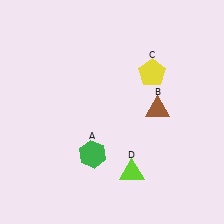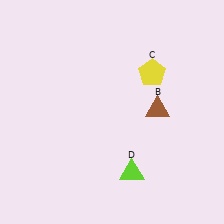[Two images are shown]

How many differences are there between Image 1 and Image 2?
There is 1 difference between the two images.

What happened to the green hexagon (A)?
The green hexagon (A) was removed in Image 2. It was in the bottom-left area of Image 1.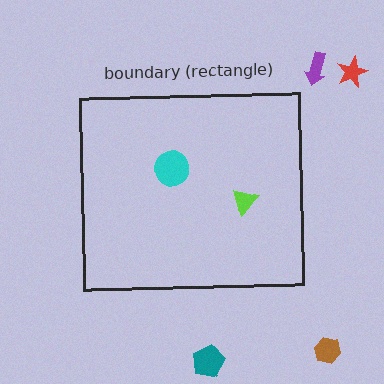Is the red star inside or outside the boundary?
Outside.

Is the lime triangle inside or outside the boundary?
Inside.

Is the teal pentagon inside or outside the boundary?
Outside.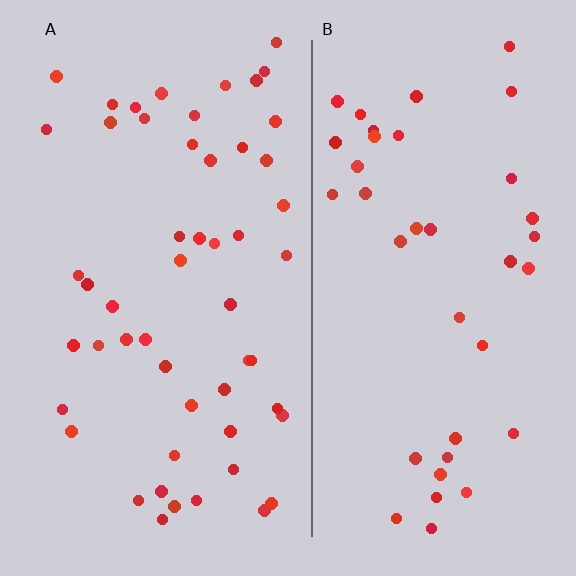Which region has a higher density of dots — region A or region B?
A (the left).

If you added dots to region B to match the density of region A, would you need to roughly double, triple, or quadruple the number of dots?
Approximately double.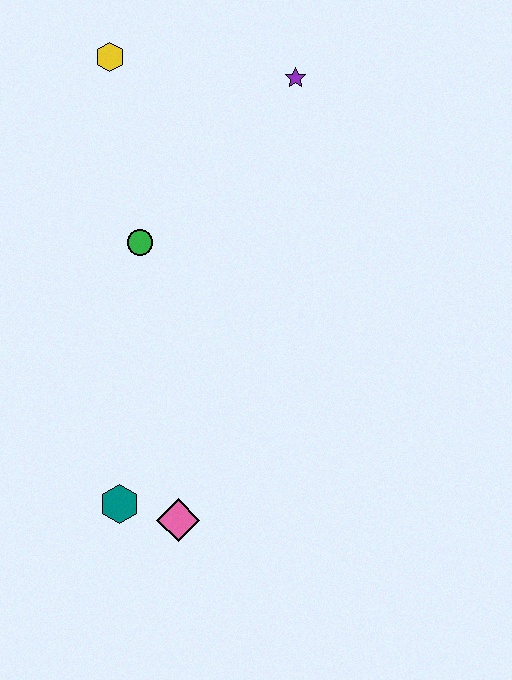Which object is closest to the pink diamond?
The teal hexagon is closest to the pink diamond.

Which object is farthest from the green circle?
The pink diamond is farthest from the green circle.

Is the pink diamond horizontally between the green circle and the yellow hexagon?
No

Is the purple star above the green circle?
Yes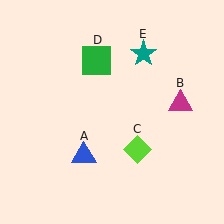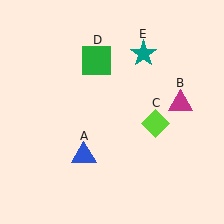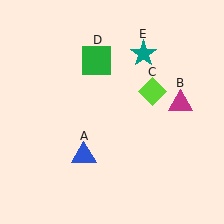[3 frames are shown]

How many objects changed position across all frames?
1 object changed position: lime diamond (object C).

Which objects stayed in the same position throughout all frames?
Blue triangle (object A) and magenta triangle (object B) and green square (object D) and teal star (object E) remained stationary.